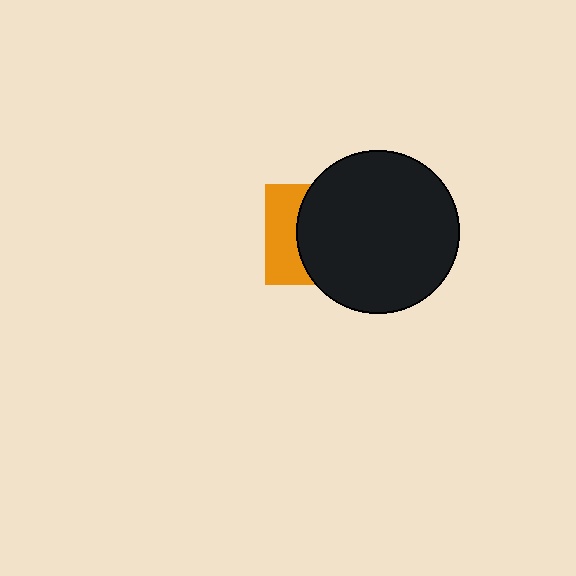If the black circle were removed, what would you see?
You would see the complete orange square.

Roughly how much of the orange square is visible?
A small part of it is visible (roughly 36%).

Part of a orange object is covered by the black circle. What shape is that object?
It is a square.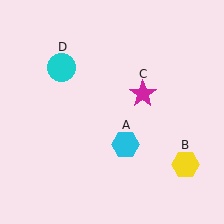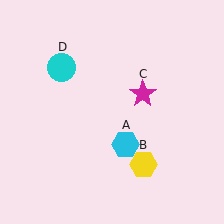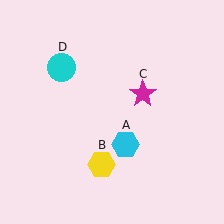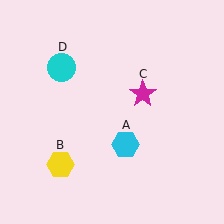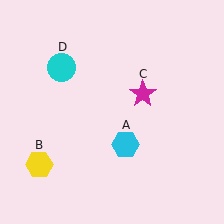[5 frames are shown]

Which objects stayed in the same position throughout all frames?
Cyan hexagon (object A) and magenta star (object C) and cyan circle (object D) remained stationary.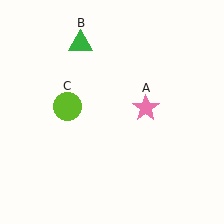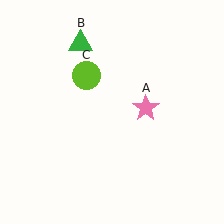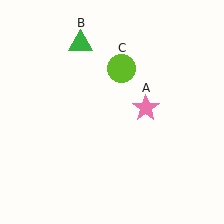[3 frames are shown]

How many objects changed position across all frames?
1 object changed position: lime circle (object C).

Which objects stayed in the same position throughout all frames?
Pink star (object A) and green triangle (object B) remained stationary.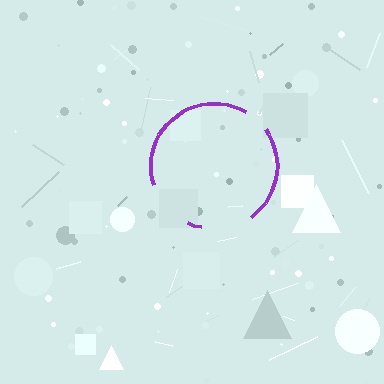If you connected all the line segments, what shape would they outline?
They would outline a circle.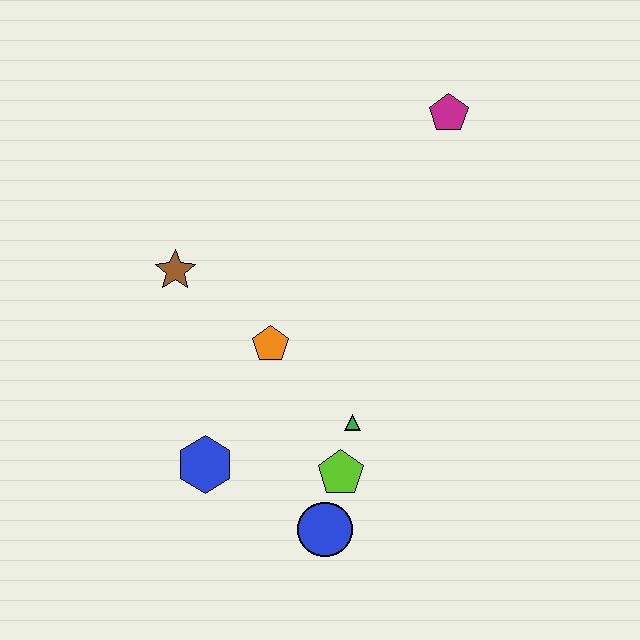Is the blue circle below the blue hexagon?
Yes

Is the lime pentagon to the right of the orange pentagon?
Yes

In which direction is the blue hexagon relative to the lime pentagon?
The blue hexagon is to the left of the lime pentagon.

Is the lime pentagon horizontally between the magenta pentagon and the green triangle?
No